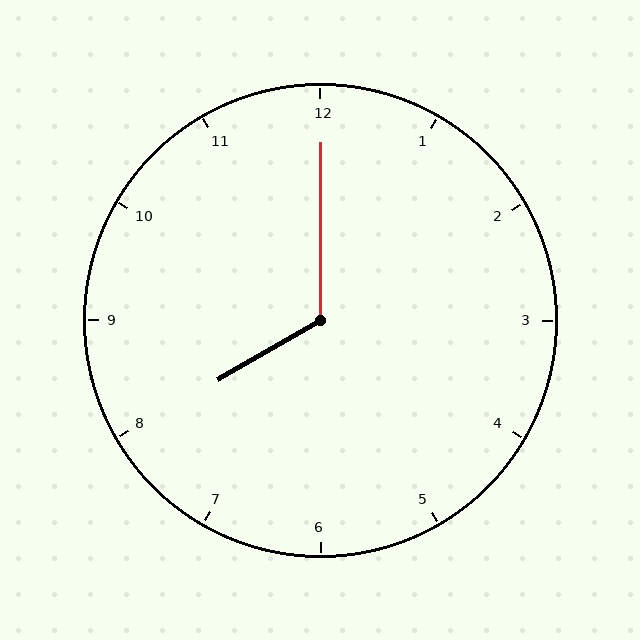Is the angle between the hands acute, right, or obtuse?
It is obtuse.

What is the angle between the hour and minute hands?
Approximately 120 degrees.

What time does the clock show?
8:00.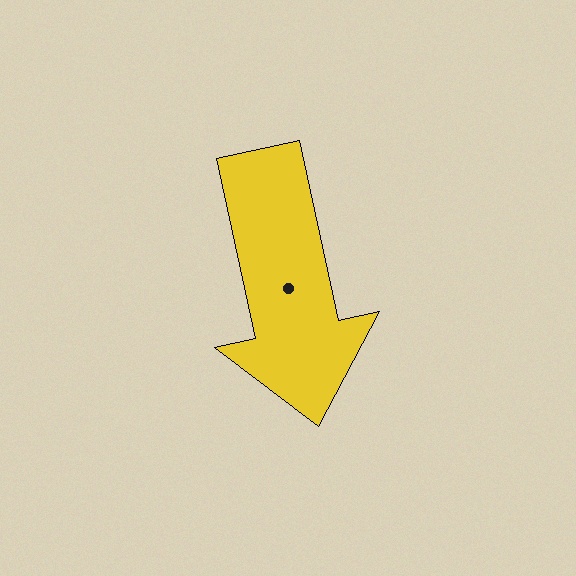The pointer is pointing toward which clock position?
Roughly 6 o'clock.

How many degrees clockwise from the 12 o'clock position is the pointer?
Approximately 168 degrees.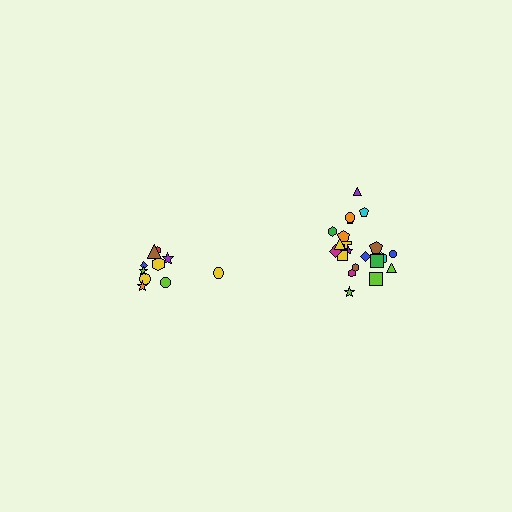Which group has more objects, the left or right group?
The right group.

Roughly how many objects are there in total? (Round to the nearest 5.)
Roughly 30 objects in total.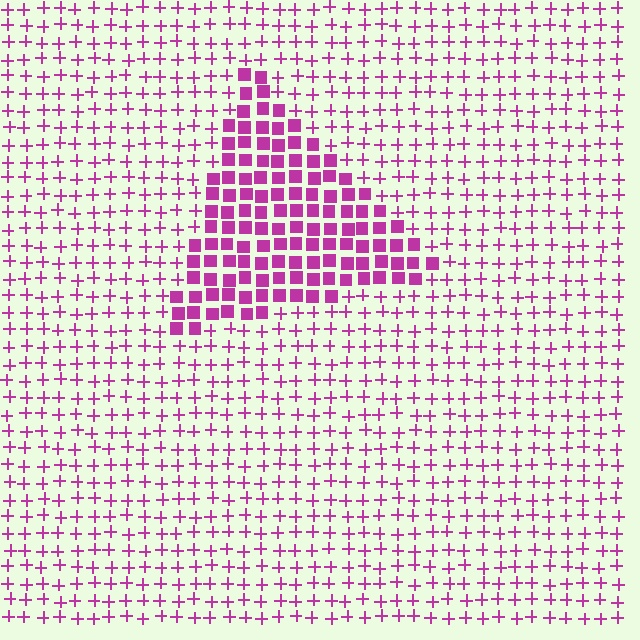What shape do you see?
I see a triangle.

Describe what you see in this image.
The image is filled with small magenta elements arranged in a uniform grid. A triangle-shaped region contains squares, while the surrounding area contains plus signs. The boundary is defined purely by the change in element shape.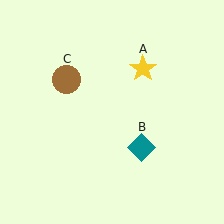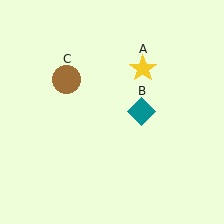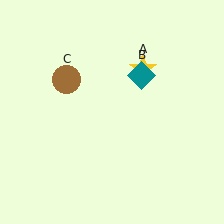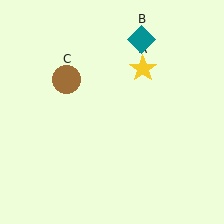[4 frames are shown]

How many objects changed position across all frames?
1 object changed position: teal diamond (object B).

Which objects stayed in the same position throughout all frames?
Yellow star (object A) and brown circle (object C) remained stationary.